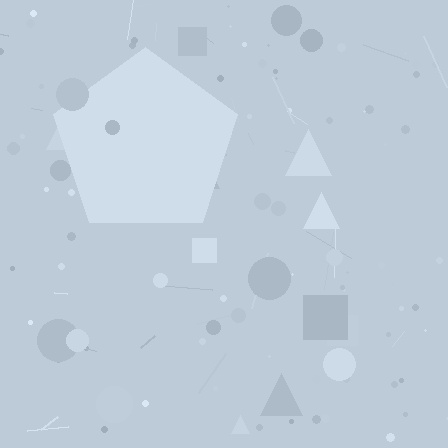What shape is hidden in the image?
A pentagon is hidden in the image.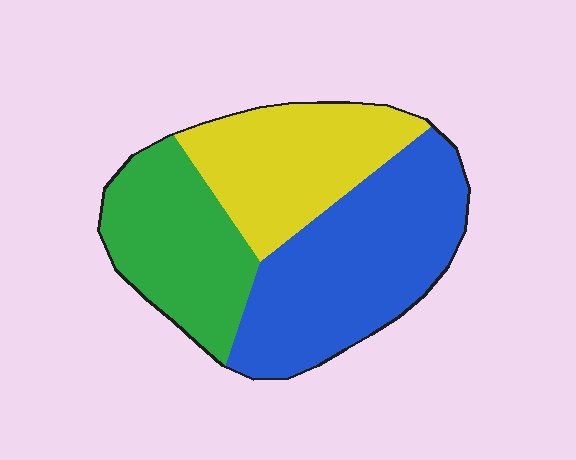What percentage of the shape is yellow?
Yellow takes up between a sixth and a third of the shape.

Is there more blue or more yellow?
Blue.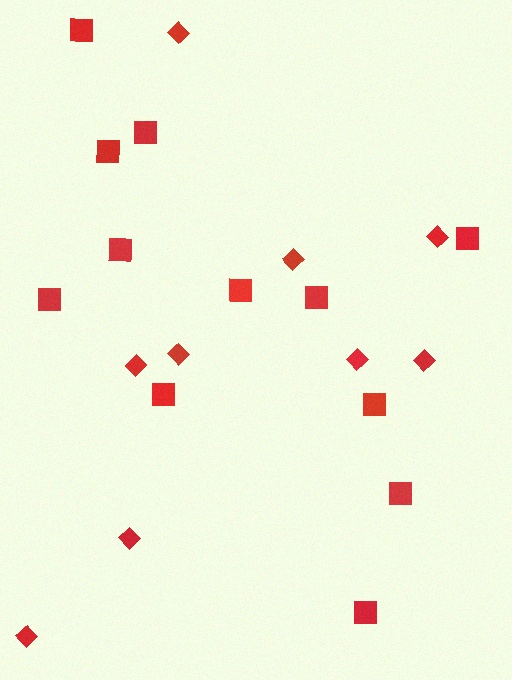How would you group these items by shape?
There are 2 groups: one group of squares (12) and one group of diamonds (9).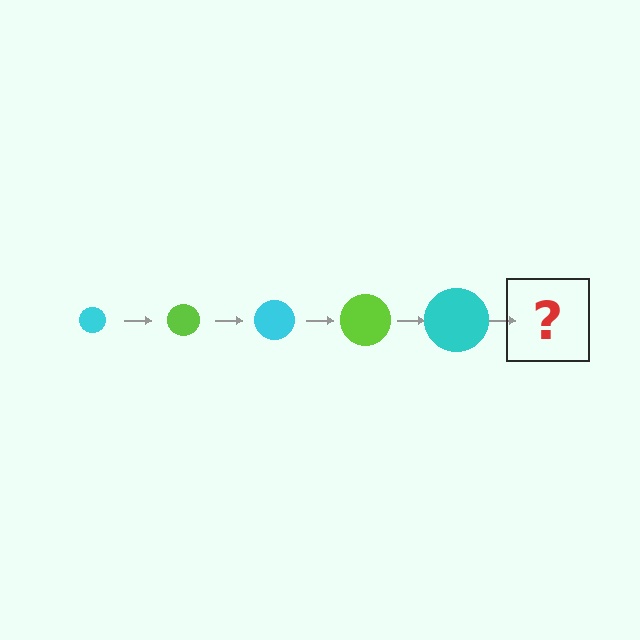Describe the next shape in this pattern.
It should be a lime circle, larger than the previous one.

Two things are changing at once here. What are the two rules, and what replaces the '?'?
The two rules are that the circle grows larger each step and the color cycles through cyan and lime. The '?' should be a lime circle, larger than the previous one.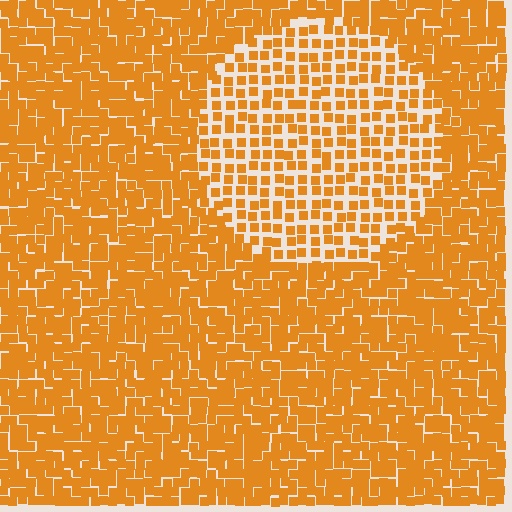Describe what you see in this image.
The image contains small orange elements arranged at two different densities. A circle-shaped region is visible where the elements are less densely packed than the surrounding area.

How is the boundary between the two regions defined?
The boundary is defined by a change in element density (approximately 1.9x ratio). All elements are the same color, size, and shape.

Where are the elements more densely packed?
The elements are more densely packed outside the circle boundary.